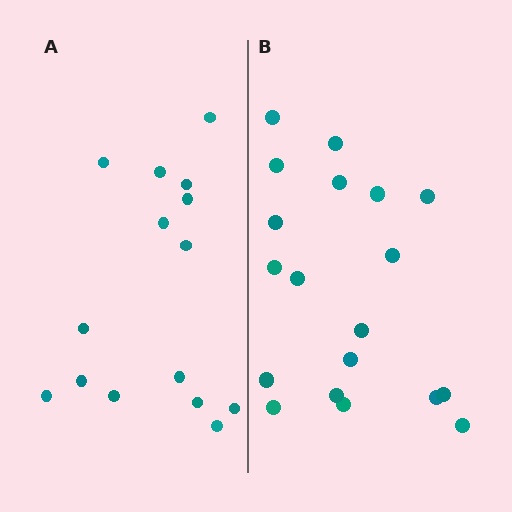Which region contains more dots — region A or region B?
Region B (the right region) has more dots.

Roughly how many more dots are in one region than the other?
Region B has about 4 more dots than region A.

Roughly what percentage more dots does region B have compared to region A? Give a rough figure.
About 25% more.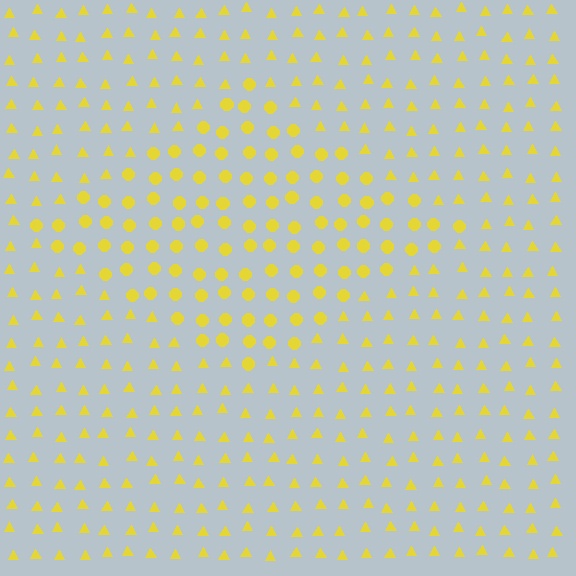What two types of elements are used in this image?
The image uses circles inside the diamond region and triangles outside it.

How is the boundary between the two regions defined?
The boundary is defined by a change in element shape: circles inside vs. triangles outside. All elements share the same color and spacing.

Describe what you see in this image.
The image is filled with small yellow elements arranged in a uniform grid. A diamond-shaped region contains circles, while the surrounding area contains triangles. The boundary is defined purely by the change in element shape.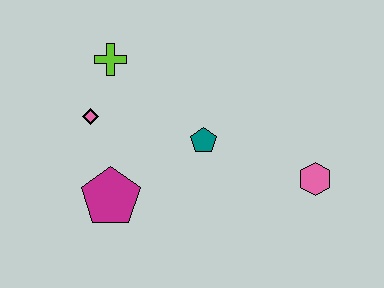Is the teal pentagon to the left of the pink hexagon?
Yes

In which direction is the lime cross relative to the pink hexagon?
The lime cross is to the left of the pink hexagon.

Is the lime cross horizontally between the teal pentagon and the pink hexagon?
No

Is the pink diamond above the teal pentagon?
Yes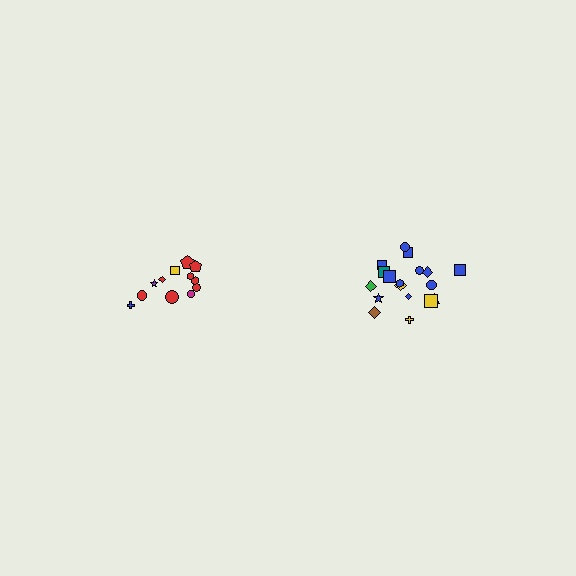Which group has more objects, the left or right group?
The right group.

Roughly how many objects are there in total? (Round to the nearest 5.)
Roughly 30 objects in total.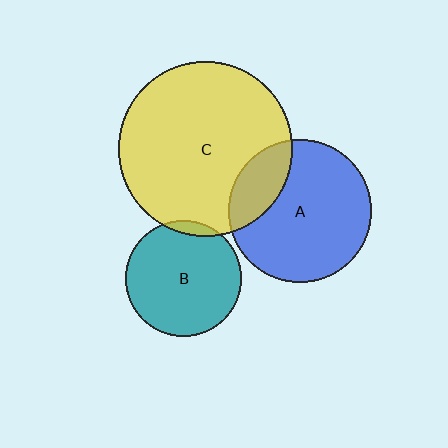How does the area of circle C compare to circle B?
Approximately 2.3 times.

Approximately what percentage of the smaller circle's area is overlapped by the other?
Approximately 20%.